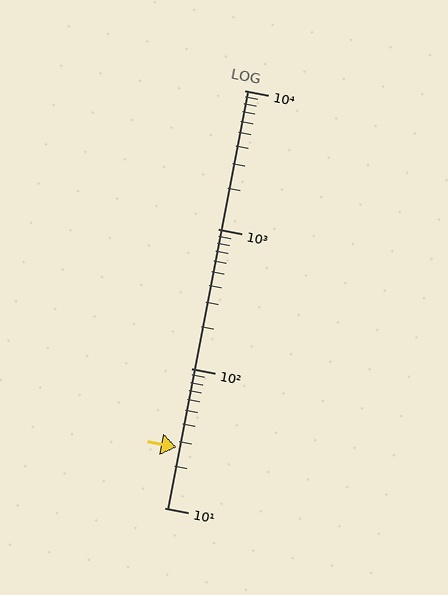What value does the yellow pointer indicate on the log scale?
The pointer indicates approximately 27.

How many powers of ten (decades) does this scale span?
The scale spans 3 decades, from 10 to 10000.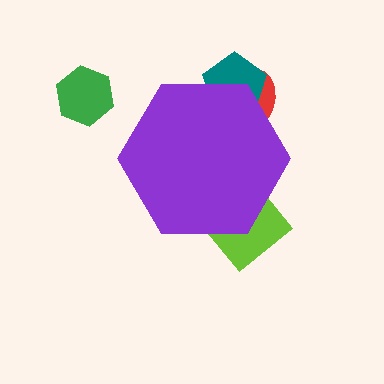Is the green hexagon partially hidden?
No, the green hexagon is fully visible.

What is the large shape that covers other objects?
A purple hexagon.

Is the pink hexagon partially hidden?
Yes, the pink hexagon is partially hidden behind the purple hexagon.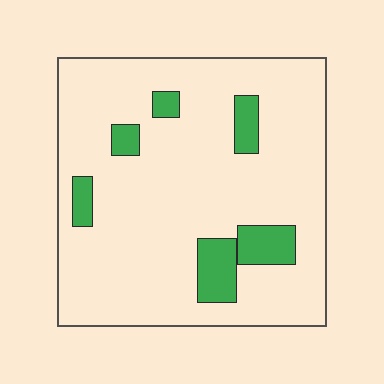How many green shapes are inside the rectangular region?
6.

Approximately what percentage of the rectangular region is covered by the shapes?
Approximately 15%.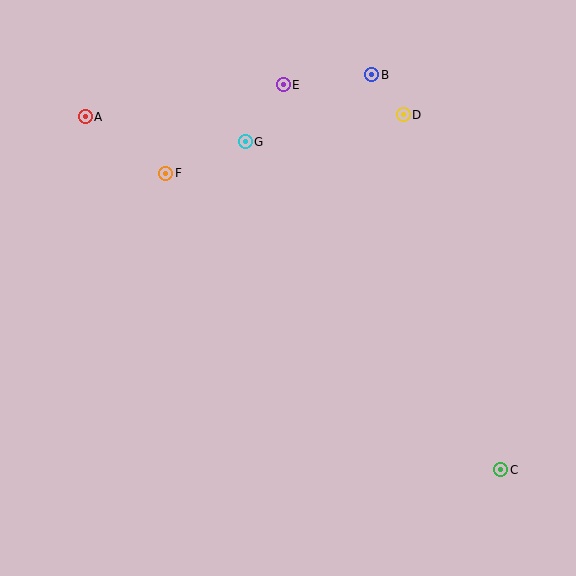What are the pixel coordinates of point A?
Point A is at (85, 117).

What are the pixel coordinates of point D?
Point D is at (403, 115).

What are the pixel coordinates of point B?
Point B is at (372, 75).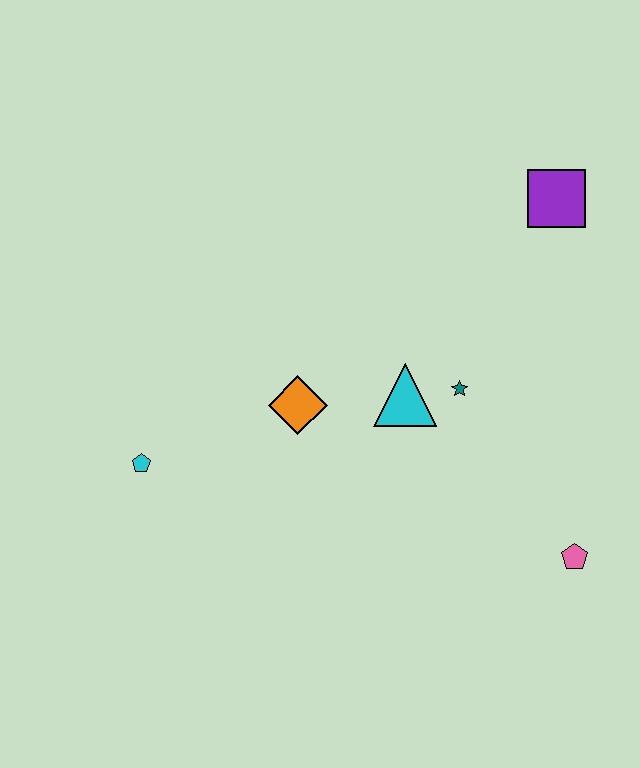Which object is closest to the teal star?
The cyan triangle is closest to the teal star.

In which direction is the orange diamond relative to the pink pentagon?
The orange diamond is to the left of the pink pentagon.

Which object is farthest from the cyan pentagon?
The purple square is farthest from the cyan pentagon.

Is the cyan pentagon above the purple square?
No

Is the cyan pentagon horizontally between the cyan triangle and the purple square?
No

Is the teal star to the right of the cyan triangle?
Yes